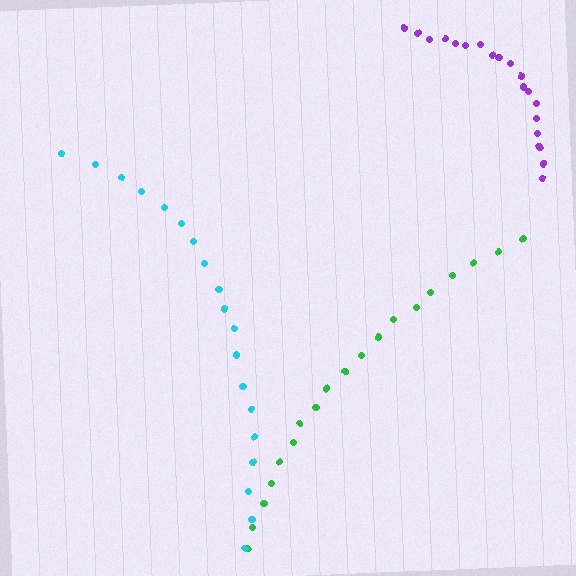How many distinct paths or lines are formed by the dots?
There are 3 distinct paths.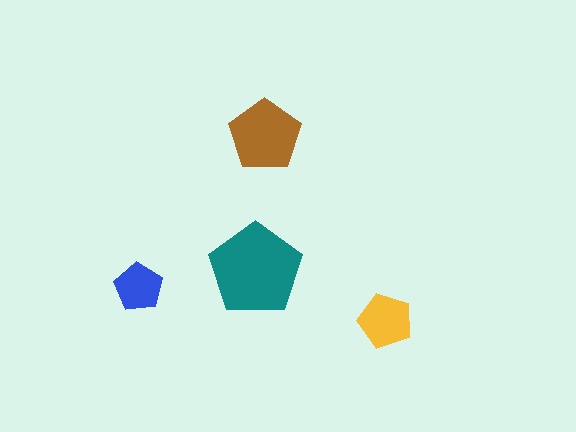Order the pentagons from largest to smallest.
the teal one, the brown one, the yellow one, the blue one.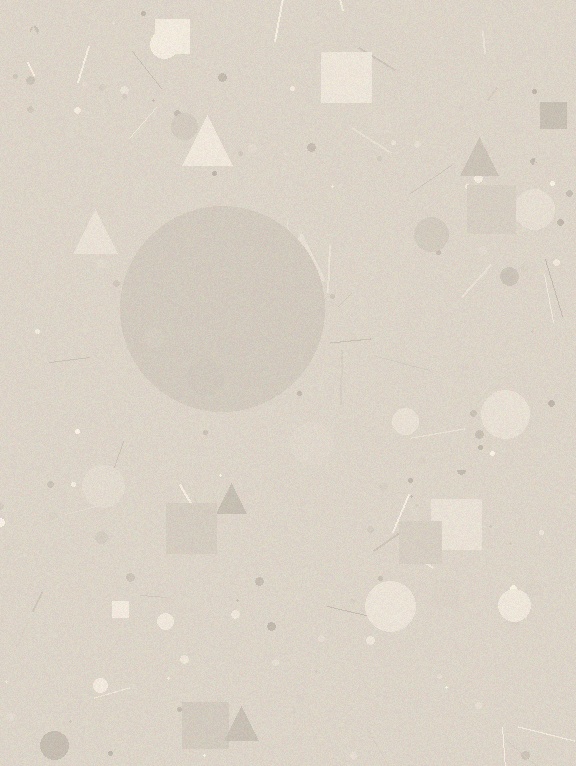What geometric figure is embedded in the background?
A circle is embedded in the background.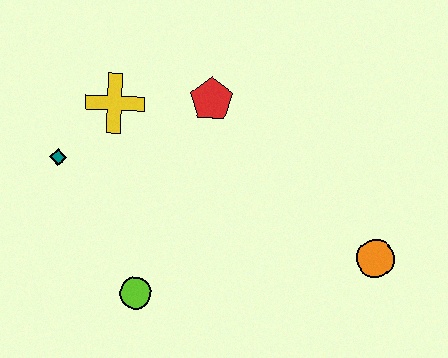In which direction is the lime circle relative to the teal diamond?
The lime circle is below the teal diamond.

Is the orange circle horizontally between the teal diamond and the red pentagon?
No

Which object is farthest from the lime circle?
The orange circle is farthest from the lime circle.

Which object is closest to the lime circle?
The teal diamond is closest to the lime circle.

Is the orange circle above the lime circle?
Yes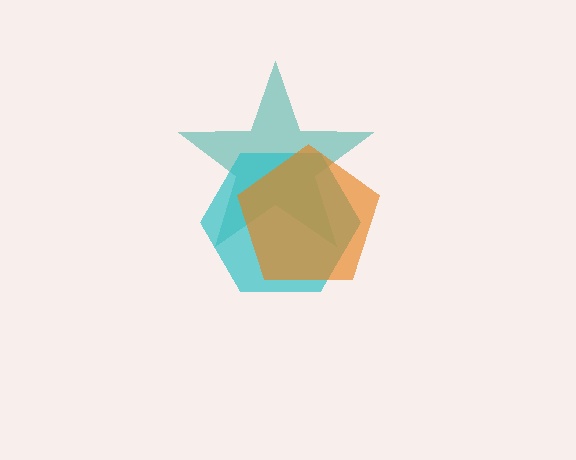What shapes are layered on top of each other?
The layered shapes are: a teal star, a cyan hexagon, an orange pentagon.